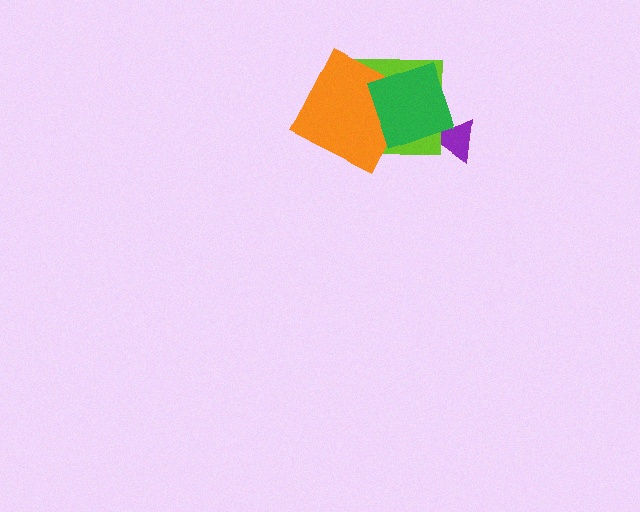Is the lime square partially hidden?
Yes, it is partially covered by another shape.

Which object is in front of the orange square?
The green square is in front of the orange square.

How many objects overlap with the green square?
2 objects overlap with the green square.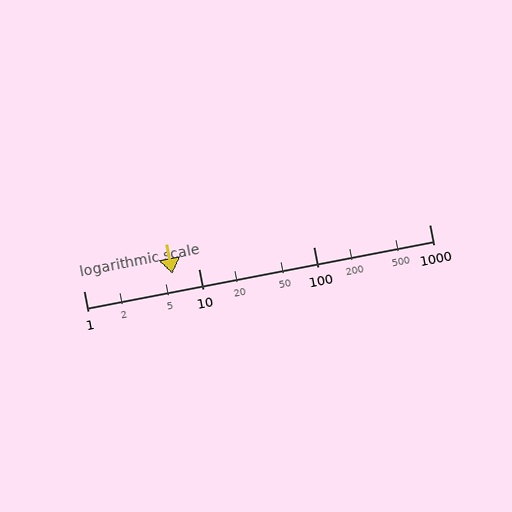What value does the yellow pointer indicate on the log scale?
The pointer indicates approximately 5.9.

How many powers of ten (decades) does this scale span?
The scale spans 3 decades, from 1 to 1000.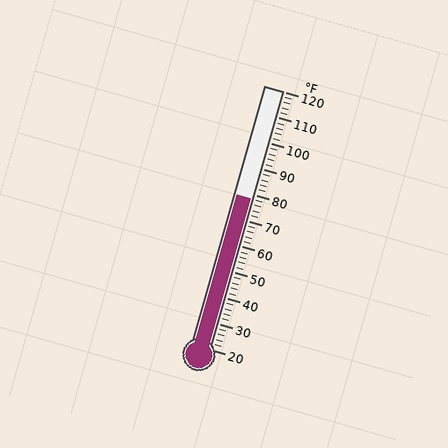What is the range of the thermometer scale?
The thermometer scale ranges from 20°F to 120°F.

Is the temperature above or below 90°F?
The temperature is below 90°F.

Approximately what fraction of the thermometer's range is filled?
The thermometer is filled to approximately 60% of its range.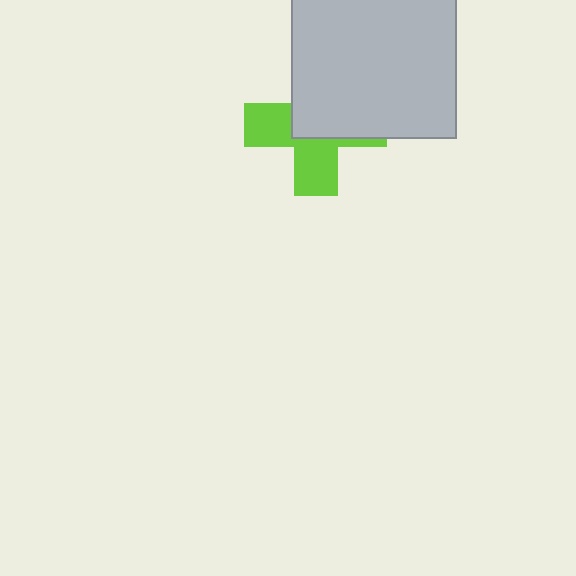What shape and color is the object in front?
The object in front is a light gray square.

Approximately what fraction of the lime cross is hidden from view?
Roughly 53% of the lime cross is hidden behind the light gray square.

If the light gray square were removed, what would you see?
You would see the complete lime cross.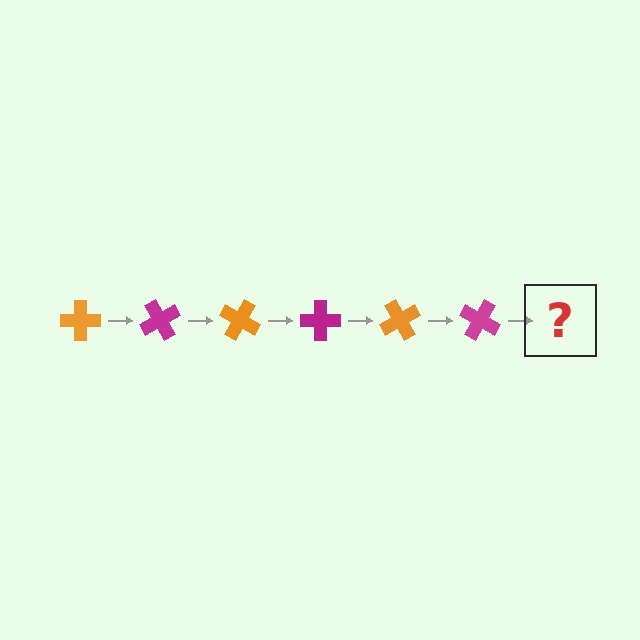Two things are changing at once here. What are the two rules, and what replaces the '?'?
The two rules are that it rotates 60 degrees each step and the color cycles through orange and magenta. The '?' should be an orange cross, rotated 360 degrees from the start.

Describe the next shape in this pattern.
It should be an orange cross, rotated 360 degrees from the start.